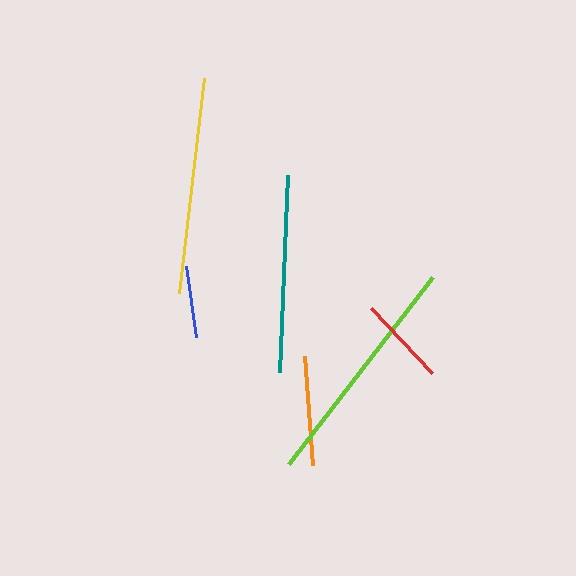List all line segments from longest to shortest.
From longest to shortest: lime, yellow, teal, orange, red, blue.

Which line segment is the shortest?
The blue line is the shortest at approximately 72 pixels.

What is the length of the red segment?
The red segment is approximately 88 pixels long.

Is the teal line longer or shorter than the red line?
The teal line is longer than the red line.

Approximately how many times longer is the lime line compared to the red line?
The lime line is approximately 2.7 times the length of the red line.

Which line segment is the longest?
The lime line is the longest at approximately 236 pixels.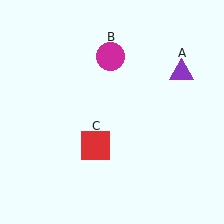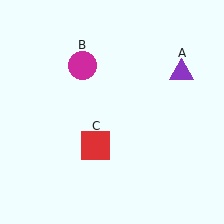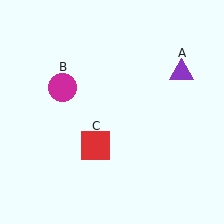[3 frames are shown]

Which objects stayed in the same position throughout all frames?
Purple triangle (object A) and red square (object C) remained stationary.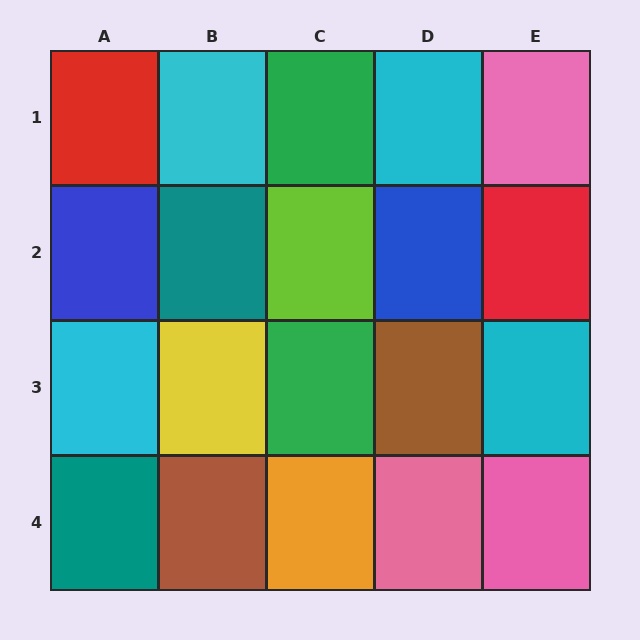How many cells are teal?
2 cells are teal.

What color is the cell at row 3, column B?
Yellow.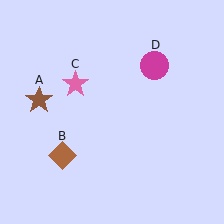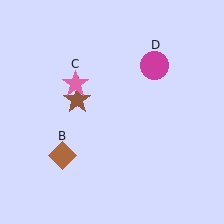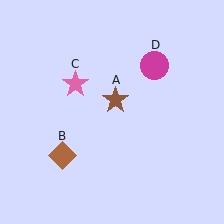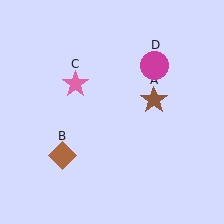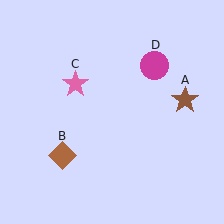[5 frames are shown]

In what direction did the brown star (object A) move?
The brown star (object A) moved right.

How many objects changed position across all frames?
1 object changed position: brown star (object A).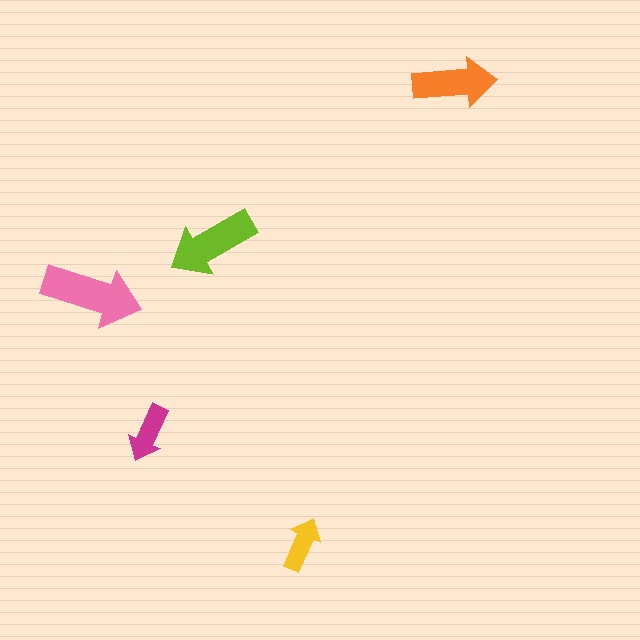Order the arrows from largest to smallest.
the pink one, the lime one, the orange one, the magenta one, the yellow one.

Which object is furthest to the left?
The pink arrow is leftmost.